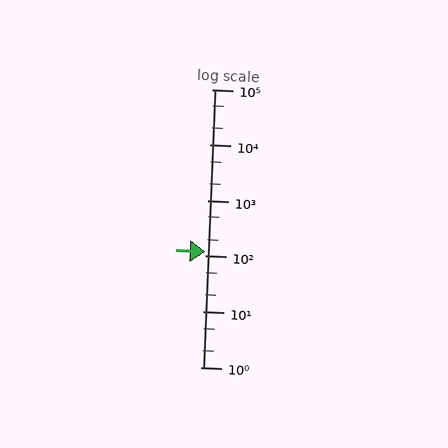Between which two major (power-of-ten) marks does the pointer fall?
The pointer is between 100 and 1000.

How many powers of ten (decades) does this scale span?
The scale spans 5 decades, from 1 to 100000.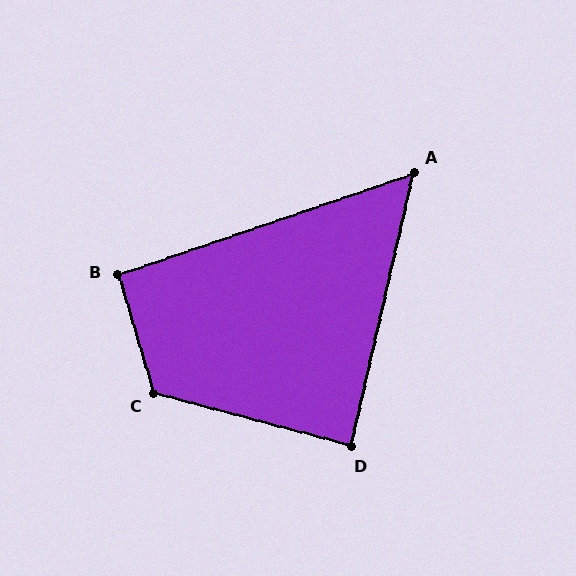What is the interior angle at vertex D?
Approximately 88 degrees (approximately right).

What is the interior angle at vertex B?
Approximately 92 degrees (approximately right).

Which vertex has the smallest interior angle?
A, at approximately 58 degrees.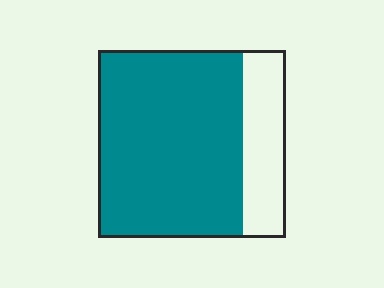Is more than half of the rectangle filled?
Yes.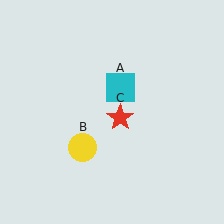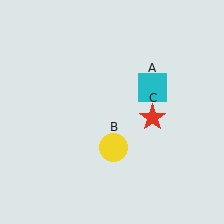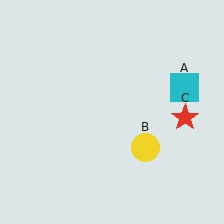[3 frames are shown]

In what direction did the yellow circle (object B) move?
The yellow circle (object B) moved right.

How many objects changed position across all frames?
3 objects changed position: cyan square (object A), yellow circle (object B), red star (object C).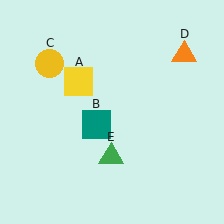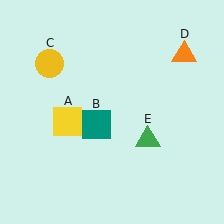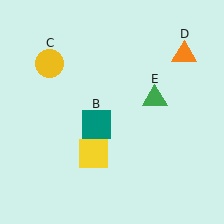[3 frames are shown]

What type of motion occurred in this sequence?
The yellow square (object A), green triangle (object E) rotated counterclockwise around the center of the scene.